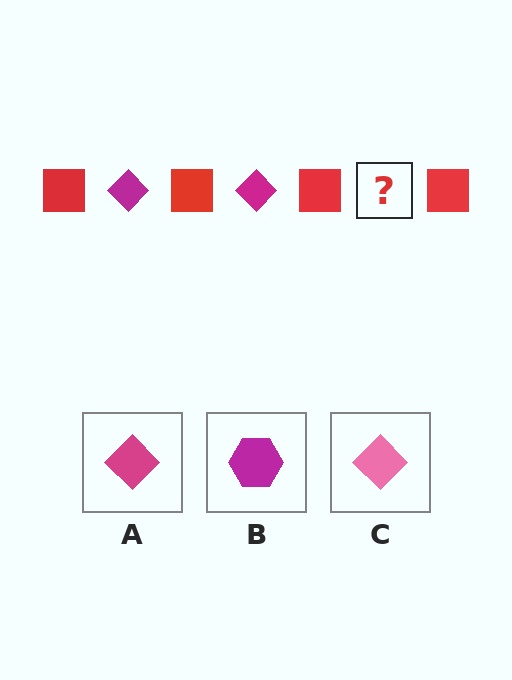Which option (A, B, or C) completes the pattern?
A.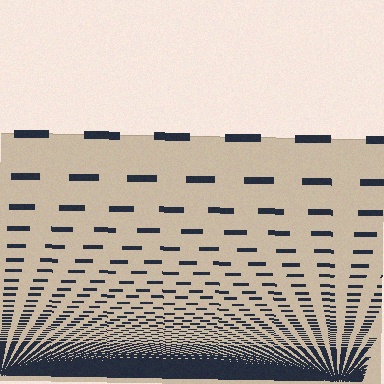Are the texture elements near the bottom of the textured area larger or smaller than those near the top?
Smaller. The gradient is inverted — elements near the bottom are smaller and denser.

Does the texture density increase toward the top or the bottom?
Density increases toward the bottom.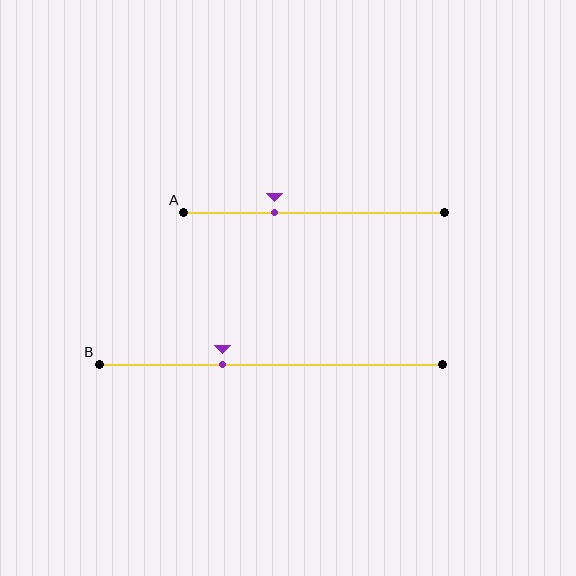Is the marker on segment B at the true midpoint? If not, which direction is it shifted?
No, the marker on segment B is shifted to the left by about 14% of the segment length.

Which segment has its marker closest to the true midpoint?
Segment B has its marker closest to the true midpoint.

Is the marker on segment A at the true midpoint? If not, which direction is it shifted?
No, the marker on segment A is shifted to the left by about 15% of the segment length.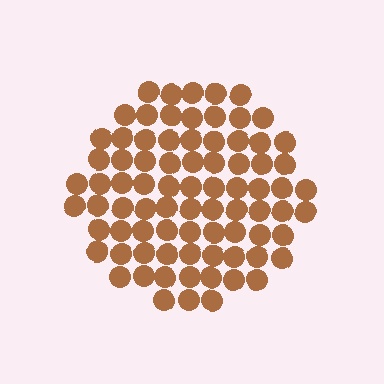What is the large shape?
The large shape is a circle.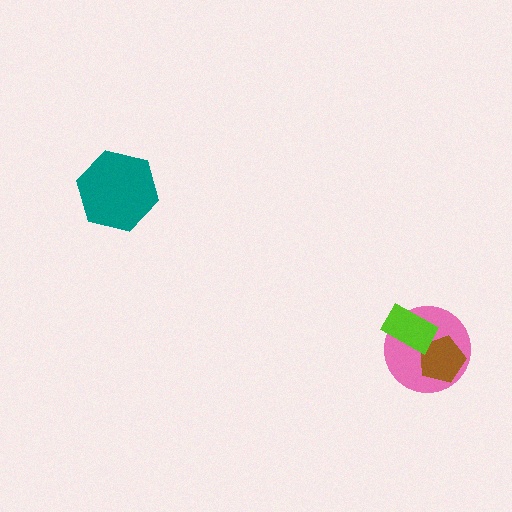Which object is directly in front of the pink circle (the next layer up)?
The brown pentagon is directly in front of the pink circle.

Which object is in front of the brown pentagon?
The lime rectangle is in front of the brown pentagon.